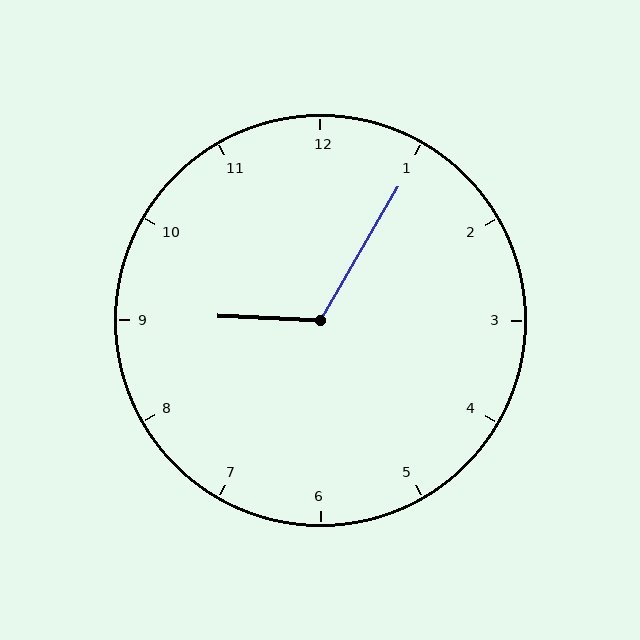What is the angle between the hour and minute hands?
Approximately 118 degrees.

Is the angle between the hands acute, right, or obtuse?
It is obtuse.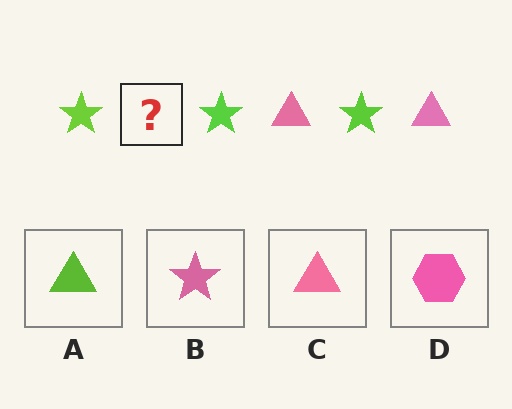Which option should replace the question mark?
Option C.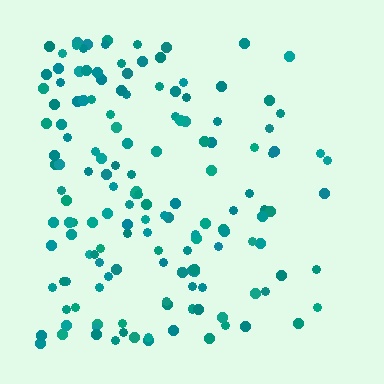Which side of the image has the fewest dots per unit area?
The right.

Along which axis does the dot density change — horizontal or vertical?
Horizontal.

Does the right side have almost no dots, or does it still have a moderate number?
Still a moderate number, just noticeably fewer than the left.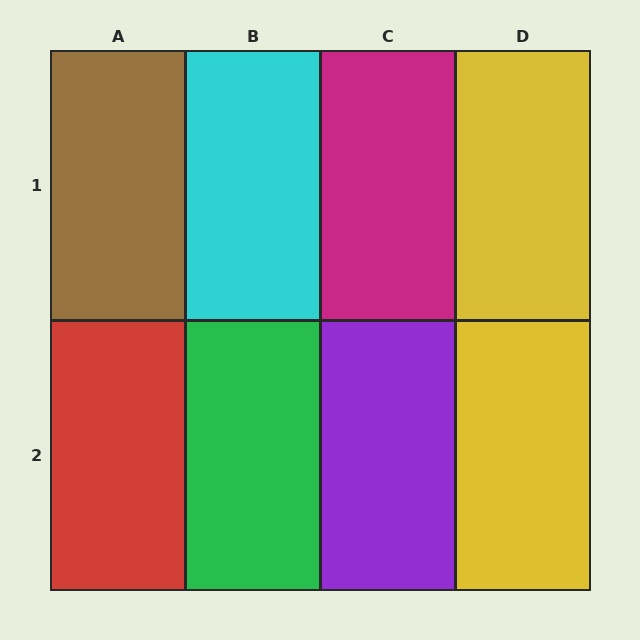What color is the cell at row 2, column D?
Yellow.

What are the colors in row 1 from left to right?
Brown, cyan, magenta, yellow.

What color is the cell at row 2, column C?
Purple.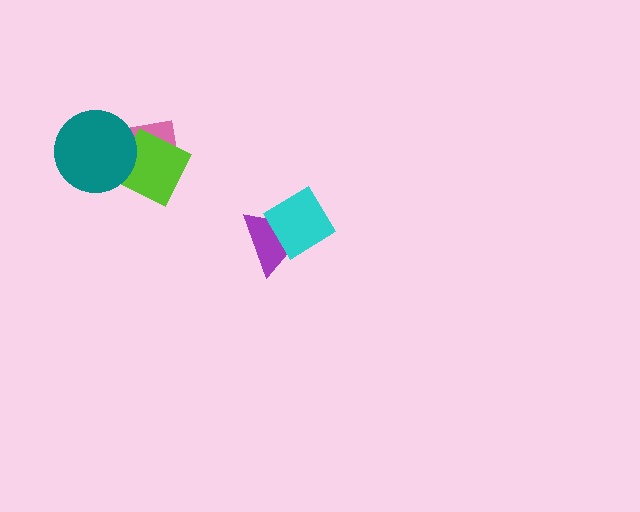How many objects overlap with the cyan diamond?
1 object overlaps with the cyan diamond.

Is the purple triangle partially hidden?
Yes, it is partially covered by another shape.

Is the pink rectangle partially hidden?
Yes, it is partially covered by another shape.